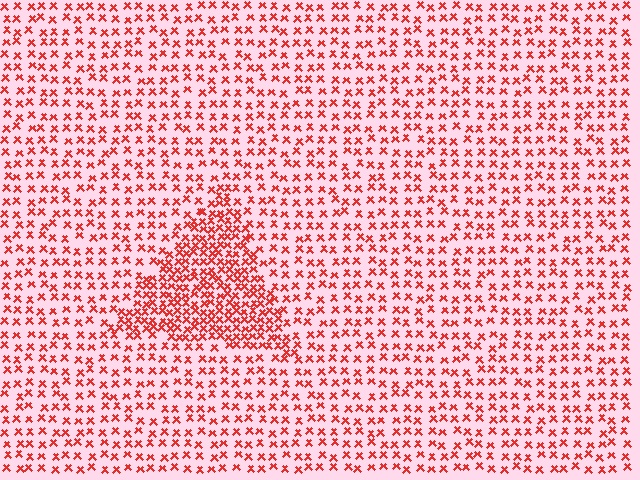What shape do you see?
I see a triangle.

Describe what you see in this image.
The image contains small red elements arranged at two different densities. A triangle-shaped region is visible where the elements are more densely packed than the surrounding area.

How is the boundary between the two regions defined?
The boundary is defined by a change in element density (approximately 2.1x ratio). All elements are the same color, size, and shape.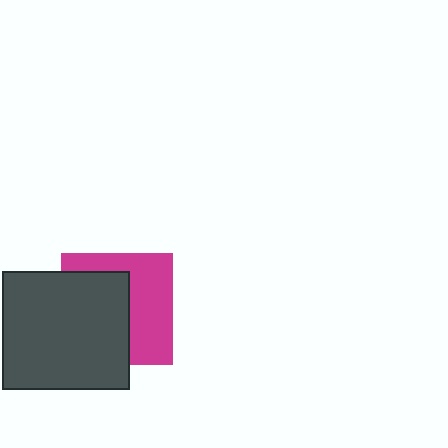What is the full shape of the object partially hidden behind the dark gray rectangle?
The partially hidden object is a magenta square.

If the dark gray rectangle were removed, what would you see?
You would see the complete magenta square.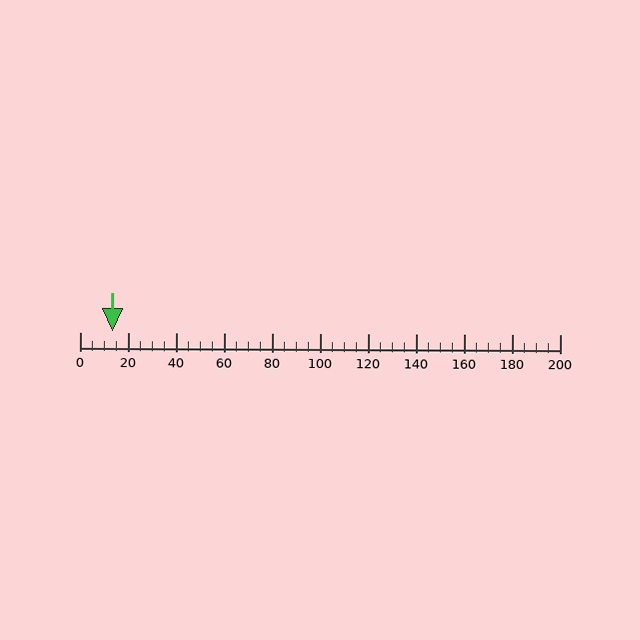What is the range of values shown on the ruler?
The ruler shows values from 0 to 200.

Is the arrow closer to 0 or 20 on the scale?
The arrow is closer to 20.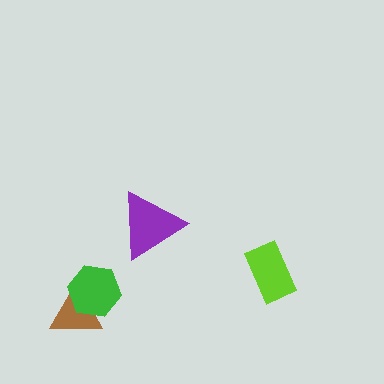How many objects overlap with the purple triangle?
0 objects overlap with the purple triangle.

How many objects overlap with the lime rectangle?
0 objects overlap with the lime rectangle.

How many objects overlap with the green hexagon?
1 object overlaps with the green hexagon.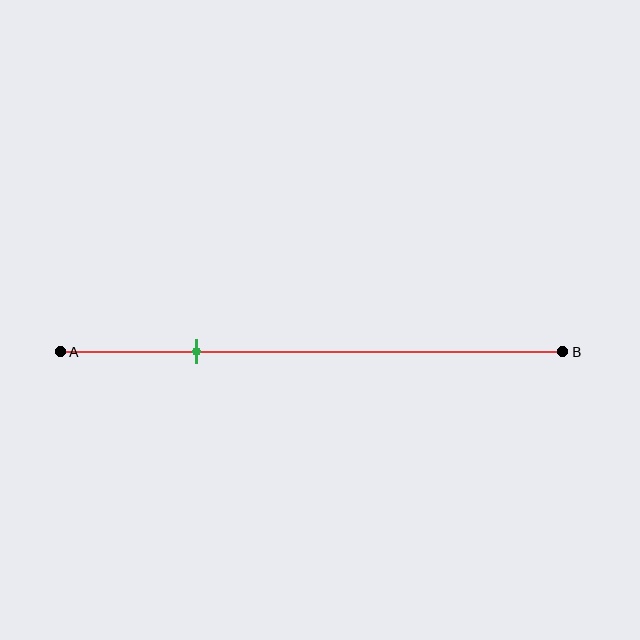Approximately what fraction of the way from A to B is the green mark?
The green mark is approximately 25% of the way from A to B.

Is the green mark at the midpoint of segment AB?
No, the mark is at about 25% from A, not at the 50% midpoint.